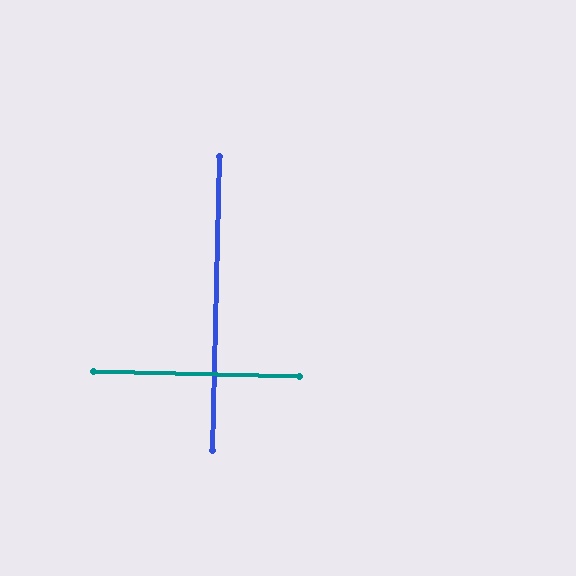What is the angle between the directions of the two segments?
Approximately 90 degrees.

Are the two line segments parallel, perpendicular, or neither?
Perpendicular — they meet at approximately 90°.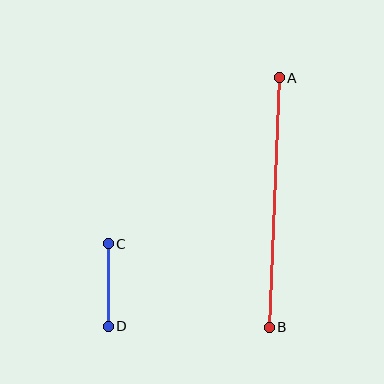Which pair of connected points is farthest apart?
Points A and B are farthest apart.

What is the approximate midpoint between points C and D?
The midpoint is at approximately (108, 285) pixels.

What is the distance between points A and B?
The distance is approximately 249 pixels.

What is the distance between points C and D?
The distance is approximately 82 pixels.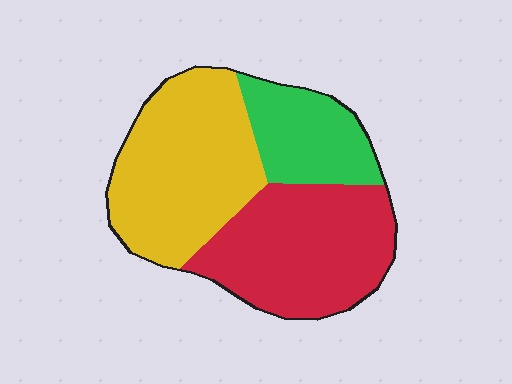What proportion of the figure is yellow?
Yellow takes up between a third and a half of the figure.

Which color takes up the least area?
Green, at roughly 20%.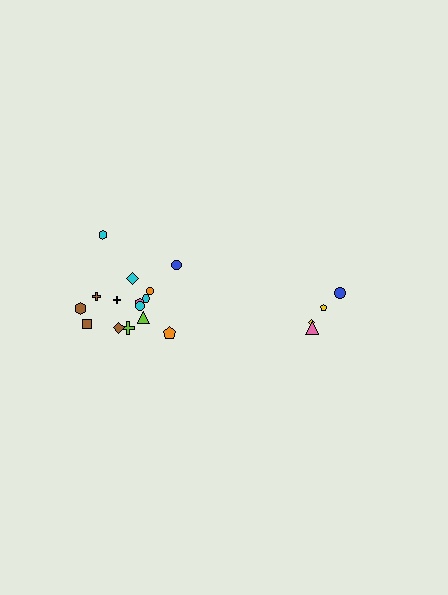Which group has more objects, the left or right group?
The left group.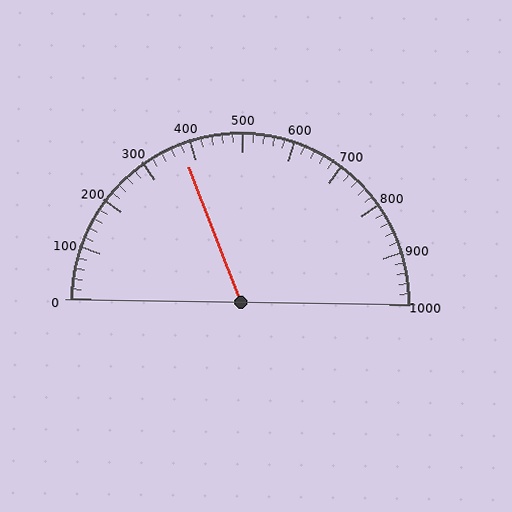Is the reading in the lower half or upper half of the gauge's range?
The reading is in the lower half of the range (0 to 1000).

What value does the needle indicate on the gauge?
The needle indicates approximately 380.